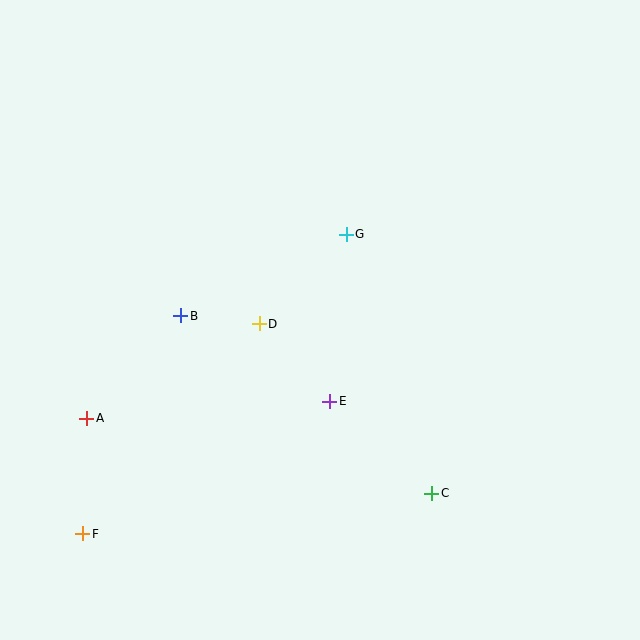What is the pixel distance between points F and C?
The distance between F and C is 351 pixels.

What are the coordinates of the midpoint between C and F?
The midpoint between C and F is at (257, 514).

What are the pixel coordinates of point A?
Point A is at (87, 418).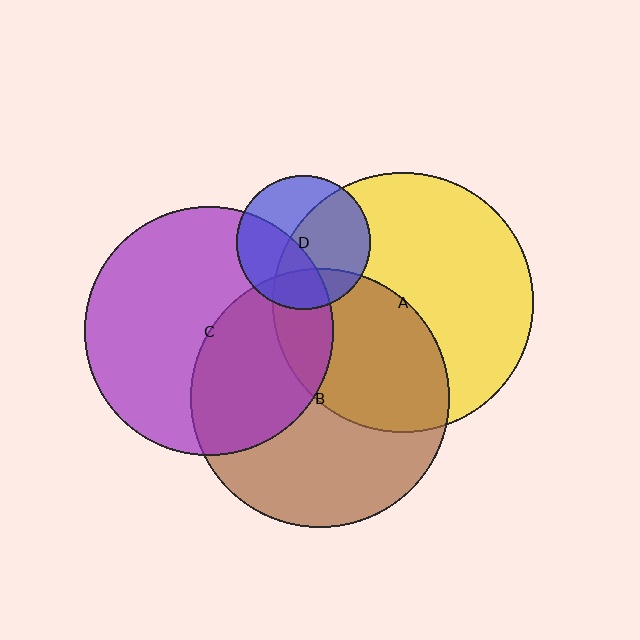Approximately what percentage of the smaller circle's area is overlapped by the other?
Approximately 55%.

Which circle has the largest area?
Circle A (yellow).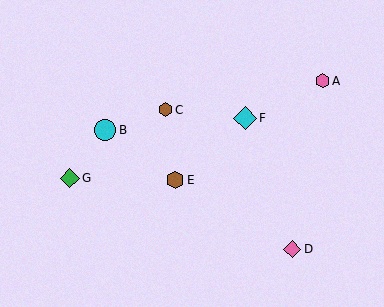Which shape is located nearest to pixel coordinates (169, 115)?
The brown hexagon (labeled C) at (166, 110) is nearest to that location.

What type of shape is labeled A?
Shape A is a pink hexagon.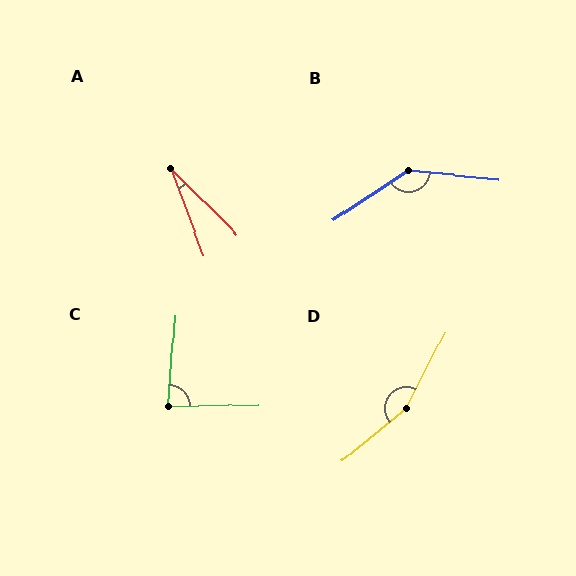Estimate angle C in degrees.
Approximately 84 degrees.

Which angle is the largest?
D, at approximately 157 degrees.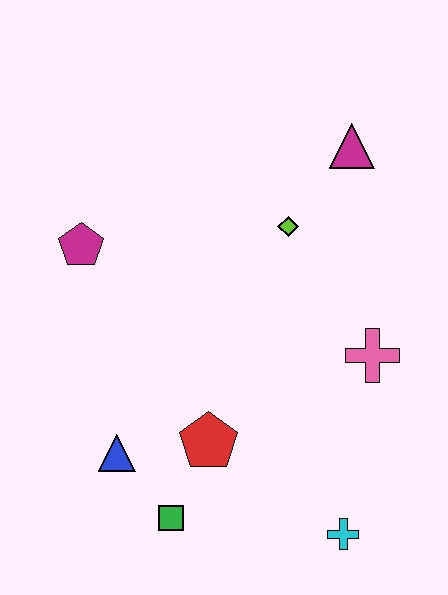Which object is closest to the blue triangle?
The green square is closest to the blue triangle.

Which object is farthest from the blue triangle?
The magenta triangle is farthest from the blue triangle.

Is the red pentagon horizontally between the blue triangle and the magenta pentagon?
No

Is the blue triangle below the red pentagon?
Yes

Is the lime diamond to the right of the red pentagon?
Yes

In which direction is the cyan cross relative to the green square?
The cyan cross is to the right of the green square.